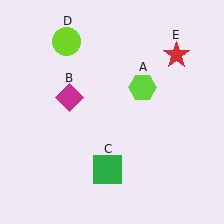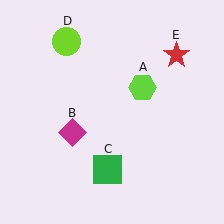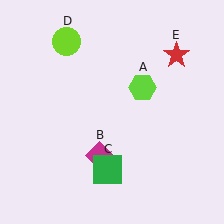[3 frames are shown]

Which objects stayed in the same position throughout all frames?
Lime hexagon (object A) and green square (object C) and lime circle (object D) and red star (object E) remained stationary.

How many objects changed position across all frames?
1 object changed position: magenta diamond (object B).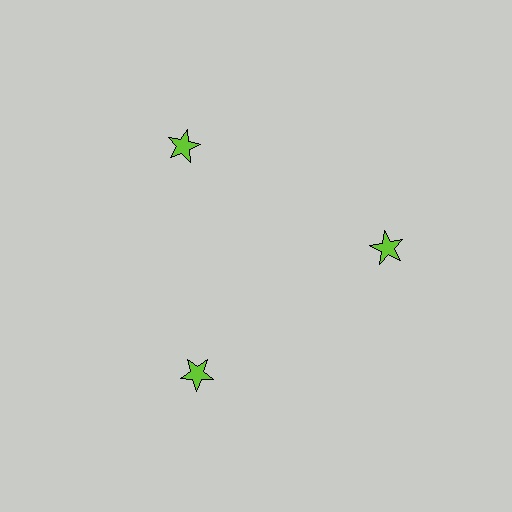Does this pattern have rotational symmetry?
Yes, this pattern has 3-fold rotational symmetry. It looks the same after rotating 120 degrees around the center.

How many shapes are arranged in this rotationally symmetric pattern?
There are 3 shapes, arranged in 3 groups of 1.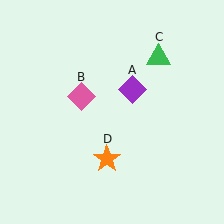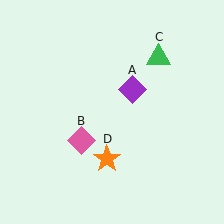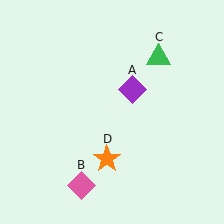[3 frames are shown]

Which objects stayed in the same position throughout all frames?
Purple diamond (object A) and green triangle (object C) and orange star (object D) remained stationary.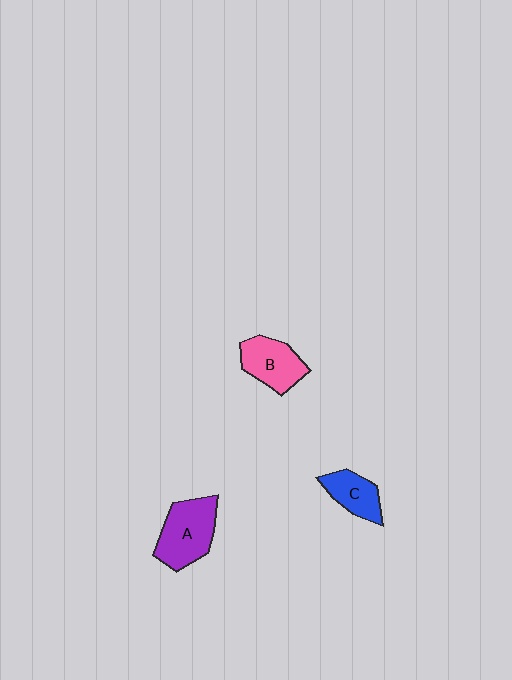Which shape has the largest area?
Shape A (purple).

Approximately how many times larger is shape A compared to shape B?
Approximately 1.3 times.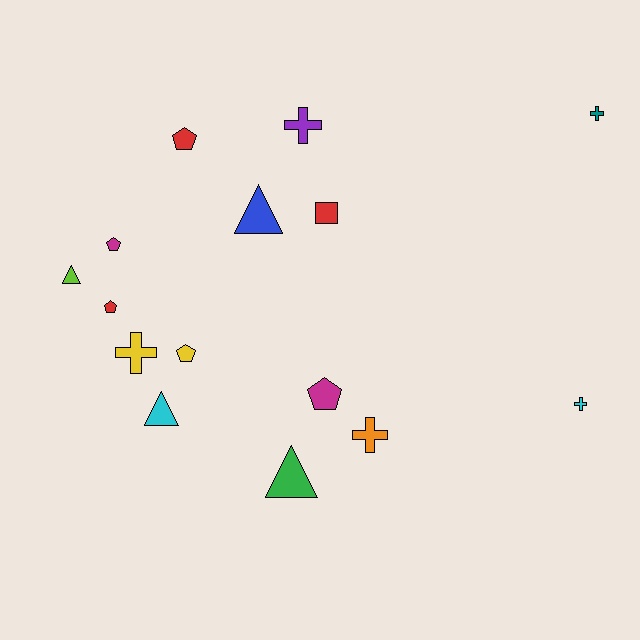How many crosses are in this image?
There are 5 crosses.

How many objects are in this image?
There are 15 objects.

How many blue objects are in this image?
There is 1 blue object.